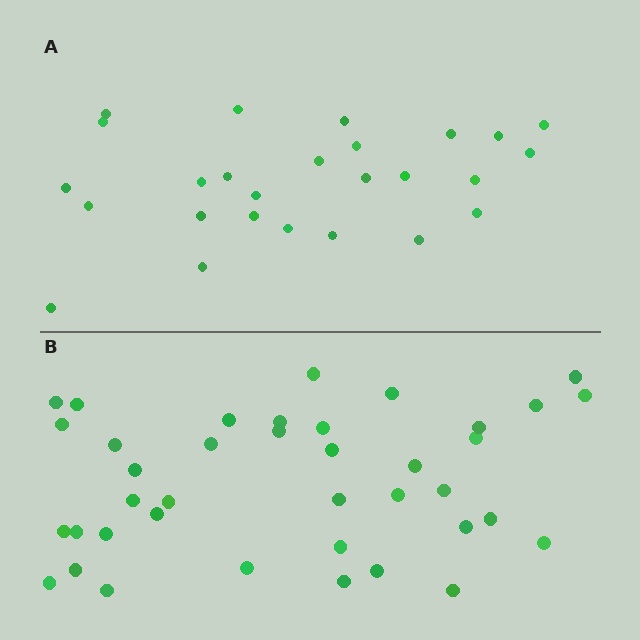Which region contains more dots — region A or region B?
Region B (the bottom region) has more dots.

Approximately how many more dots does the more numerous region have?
Region B has approximately 15 more dots than region A.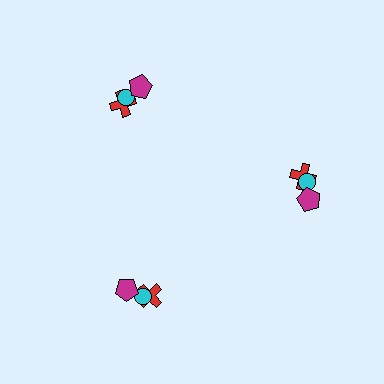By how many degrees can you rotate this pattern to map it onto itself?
The pattern maps onto itself every 120 degrees of rotation.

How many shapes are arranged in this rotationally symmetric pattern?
There are 9 shapes, arranged in 3 groups of 3.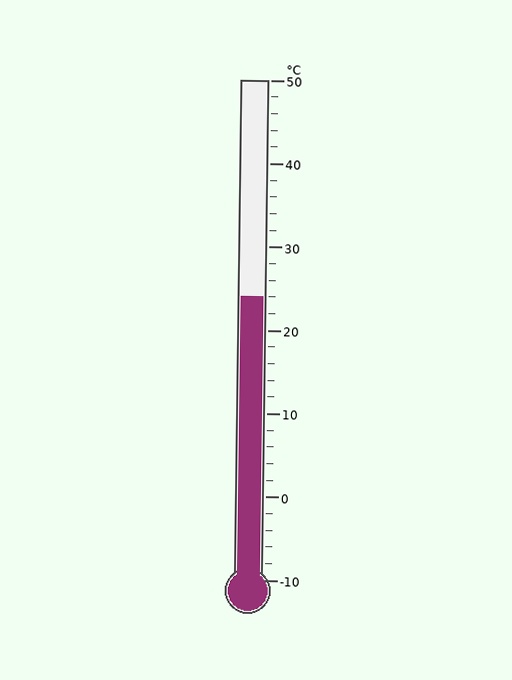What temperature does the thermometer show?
The thermometer shows approximately 24°C.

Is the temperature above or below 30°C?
The temperature is below 30°C.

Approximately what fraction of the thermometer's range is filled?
The thermometer is filled to approximately 55% of its range.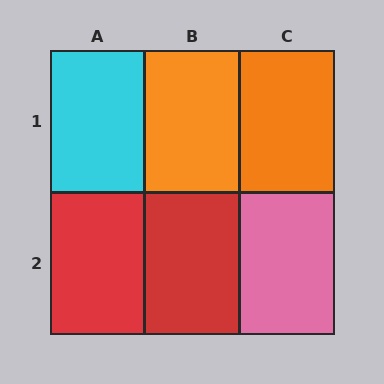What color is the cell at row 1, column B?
Orange.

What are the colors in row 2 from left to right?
Red, red, pink.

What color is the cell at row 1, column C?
Orange.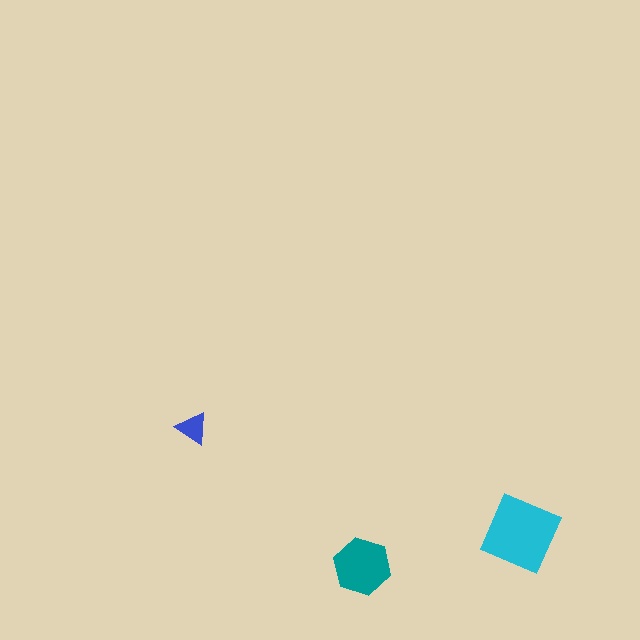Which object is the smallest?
The blue triangle.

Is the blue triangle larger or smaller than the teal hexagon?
Smaller.